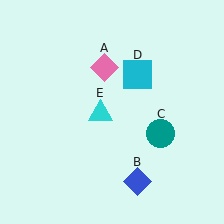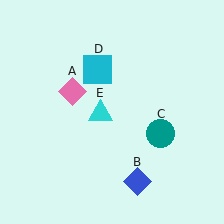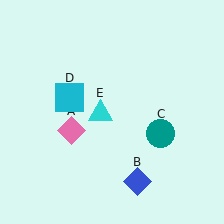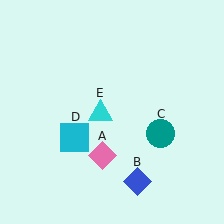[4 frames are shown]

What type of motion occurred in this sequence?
The pink diamond (object A), cyan square (object D) rotated counterclockwise around the center of the scene.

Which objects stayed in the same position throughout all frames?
Blue diamond (object B) and teal circle (object C) and cyan triangle (object E) remained stationary.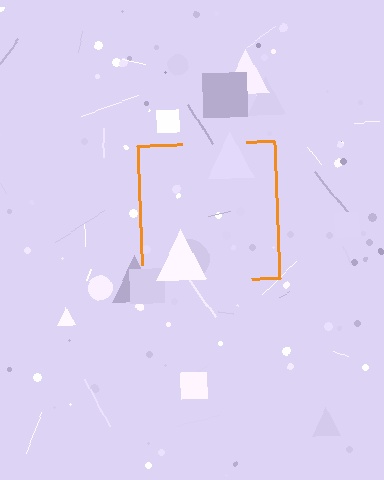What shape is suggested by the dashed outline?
The dashed outline suggests a square.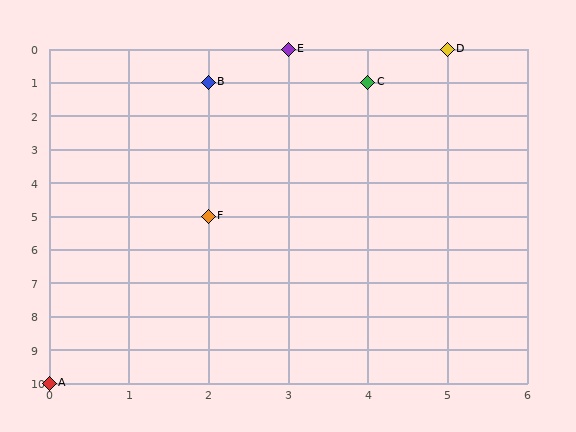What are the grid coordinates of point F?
Point F is at grid coordinates (2, 5).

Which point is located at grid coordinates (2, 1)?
Point B is at (2, 1).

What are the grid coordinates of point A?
Point A is at grid coordinates (0, 10).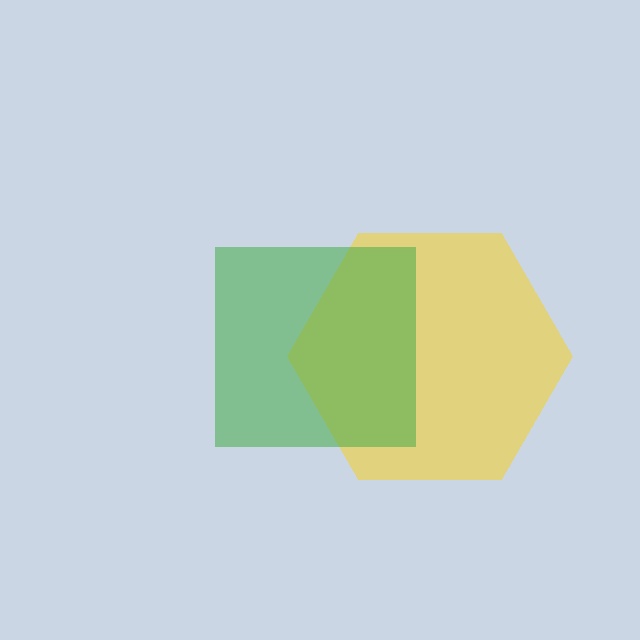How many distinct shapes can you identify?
There are 2 distinct shapes: a yellow hexagon, a green square.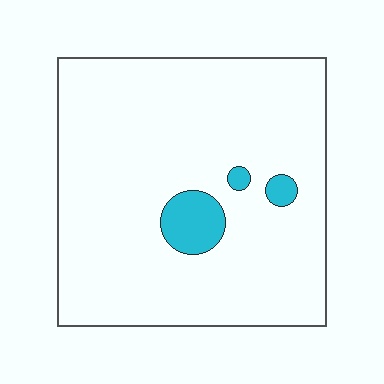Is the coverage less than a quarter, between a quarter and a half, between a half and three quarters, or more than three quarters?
Less than a quarter.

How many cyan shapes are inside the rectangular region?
3.